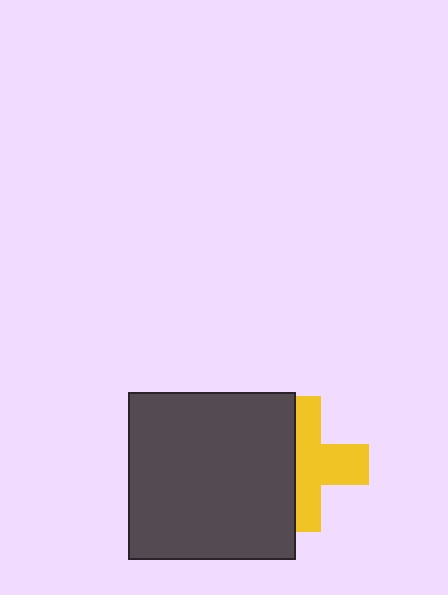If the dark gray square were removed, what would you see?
You would see the complete yellow cross.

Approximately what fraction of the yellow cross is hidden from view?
Roughly 43% of the yellow cross is hidden behind the dark gray square.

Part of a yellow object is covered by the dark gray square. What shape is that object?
It is a cross.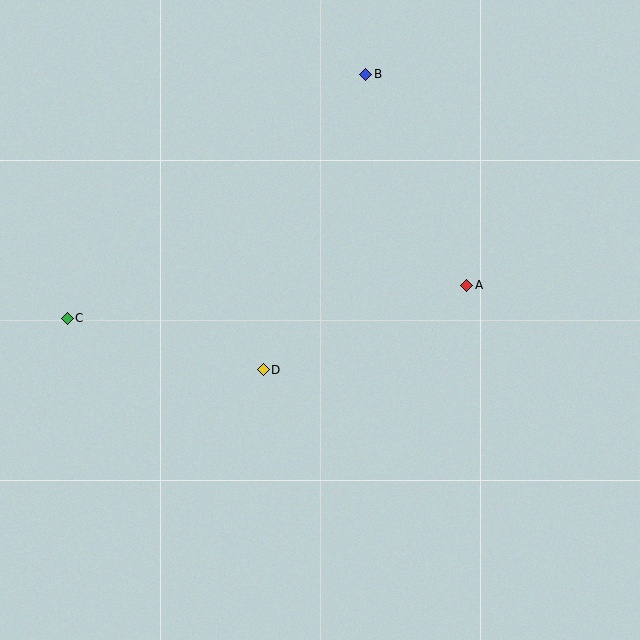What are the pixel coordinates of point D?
Point D is at (263, 370).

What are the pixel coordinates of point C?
Point C is at (67, 318).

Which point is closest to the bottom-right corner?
Point A is closest to the bottom-right corner.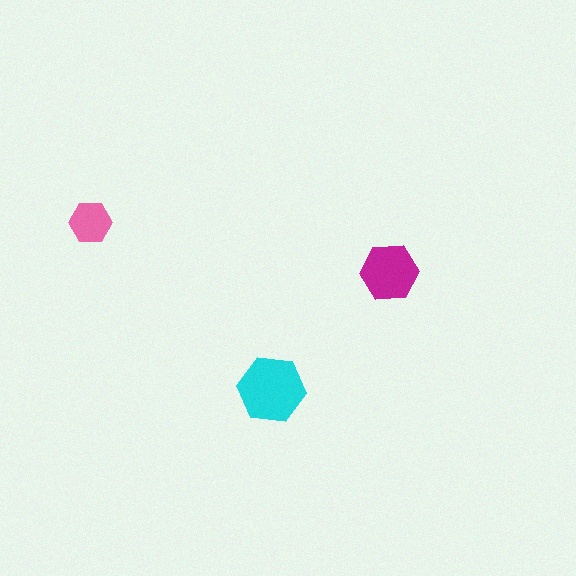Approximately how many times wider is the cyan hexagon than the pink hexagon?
About 1.5 times wider.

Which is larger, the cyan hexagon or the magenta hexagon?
The cyan one.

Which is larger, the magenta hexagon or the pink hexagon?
The magenta one.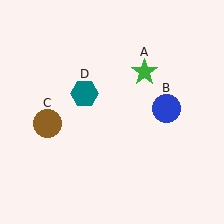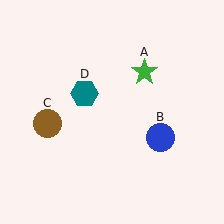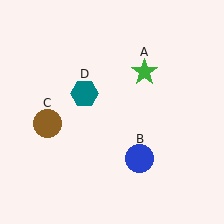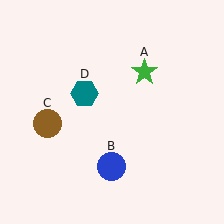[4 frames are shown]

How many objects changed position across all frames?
1 object changed position: blue circle (object B).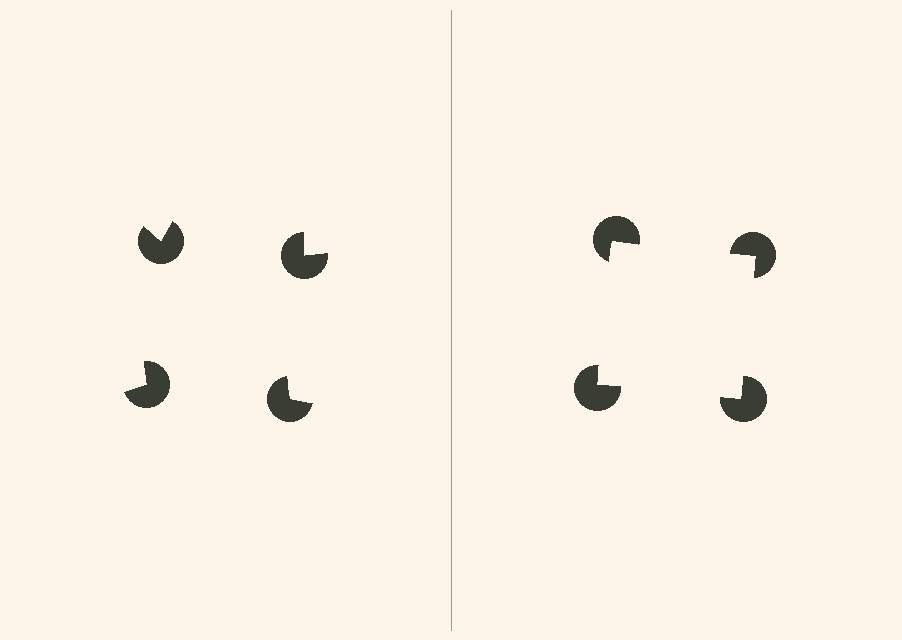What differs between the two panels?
The pac-man discs are positioned identically on both sides; only the wedge orientations differ. On the right they align to a square; on the left they are misaligned.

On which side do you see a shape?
An illusory square appears on the right side. On the left side the wedge cuts are rotated, so no coherent shape forms.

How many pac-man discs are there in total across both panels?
8 — 4 on each side.